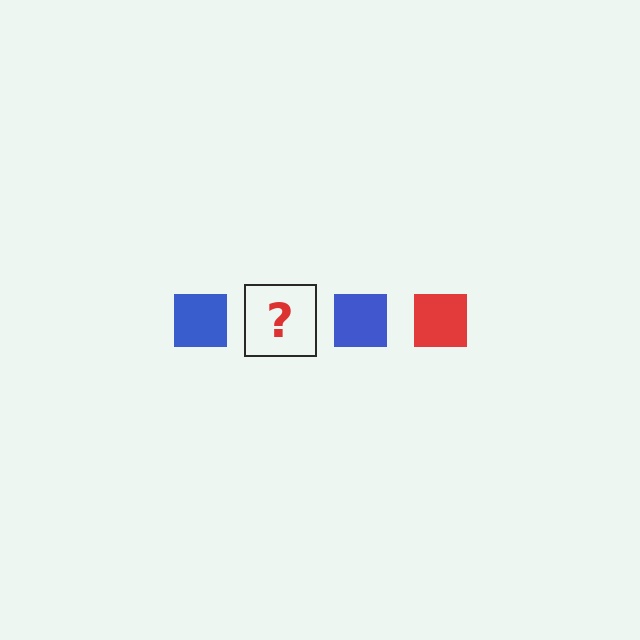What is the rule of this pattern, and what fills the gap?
The rule is that the pattern cycles through blue, red squares. The gap should be filled with a red square.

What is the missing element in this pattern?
The missing element is a red square.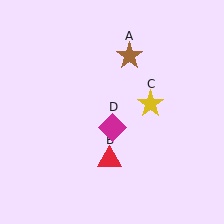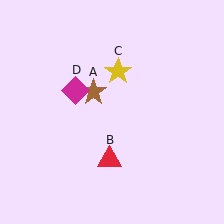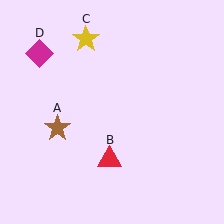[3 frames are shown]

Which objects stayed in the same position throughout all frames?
Red triangle (object B) remained stationary.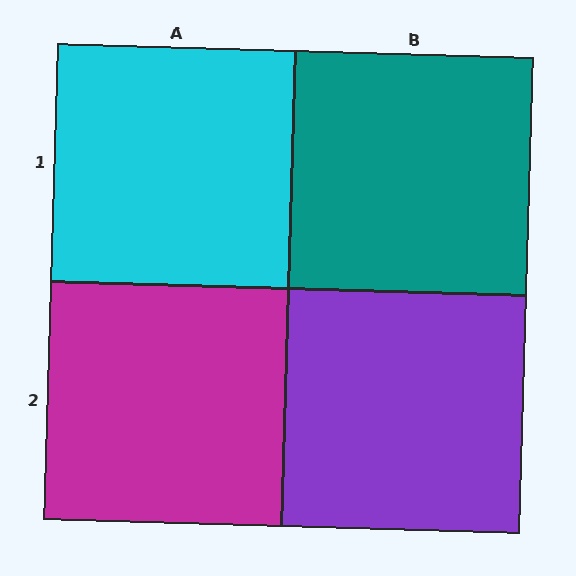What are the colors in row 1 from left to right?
Cyan, teal.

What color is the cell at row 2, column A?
Magenta.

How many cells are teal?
1 cell is teal.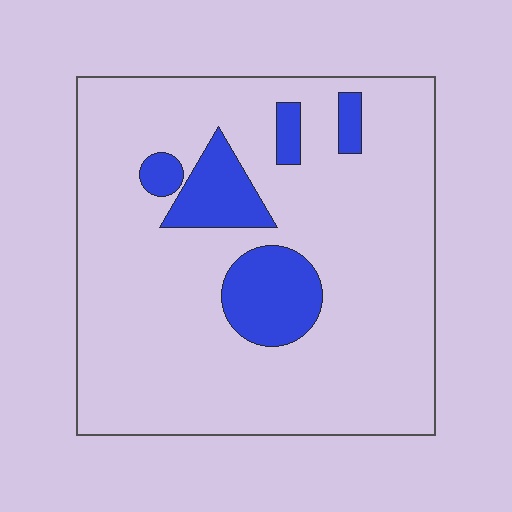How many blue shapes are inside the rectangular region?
5.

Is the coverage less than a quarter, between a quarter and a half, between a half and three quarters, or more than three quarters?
Less than a quarter.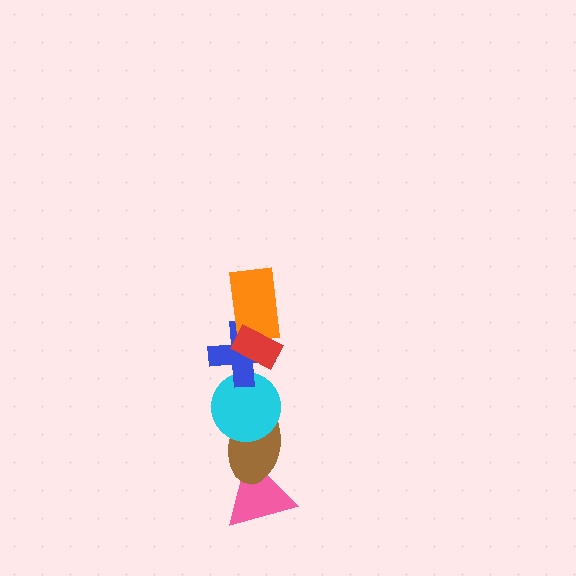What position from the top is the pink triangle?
The pink triangle is 6th from the top.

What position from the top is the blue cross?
The blue cross is 3rd from the top.